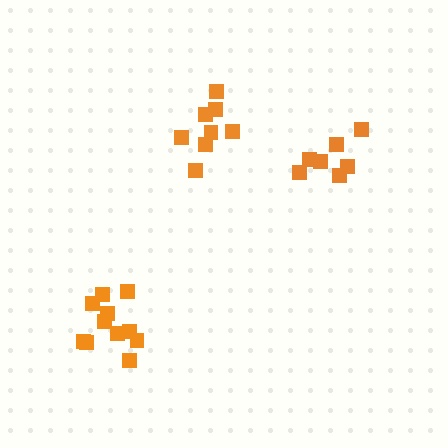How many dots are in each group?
Group 1: 8 dots, Group 2: 7 dots, Group 3: 11 dots (26 total).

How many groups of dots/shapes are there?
There are 3 groups.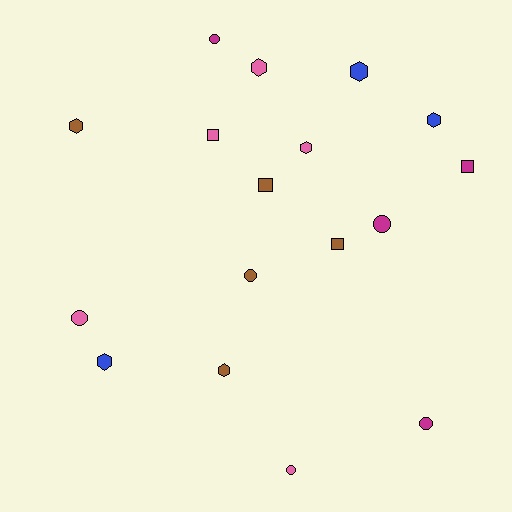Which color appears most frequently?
Pink, with 5 objects.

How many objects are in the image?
There are 17 objects.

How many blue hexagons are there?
There are 3 blue hexagons.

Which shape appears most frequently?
Hexagon, with 7 objects.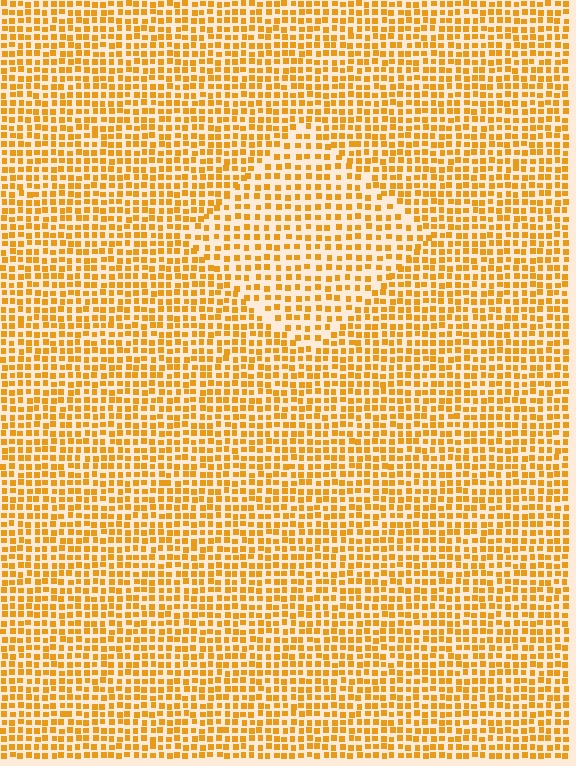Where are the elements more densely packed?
The elements are more densely packed outside the diamond boundary.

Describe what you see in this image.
The image contains small orange elements arranged at two different densities. A diamond-shaped region is visible where the elements are less densely packed than the surrounding area.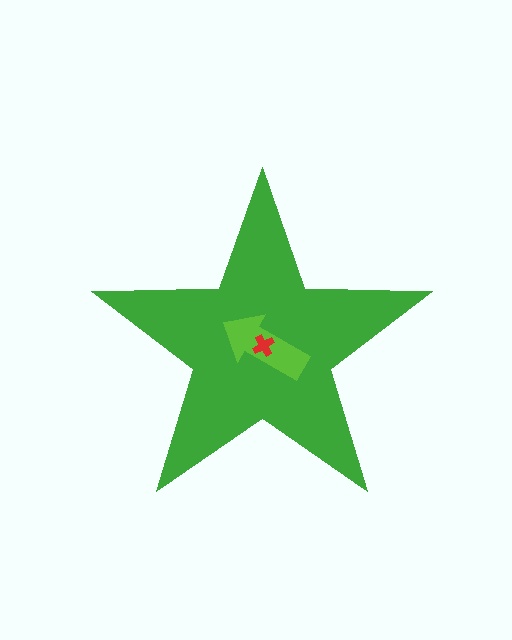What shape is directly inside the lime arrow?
The red cross.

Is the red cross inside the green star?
Yes.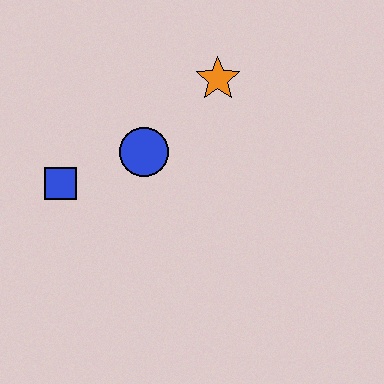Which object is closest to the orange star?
The blue circle is closest to the orange star.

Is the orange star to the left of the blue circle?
No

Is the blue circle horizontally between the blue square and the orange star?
Yes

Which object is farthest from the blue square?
The orange star is farthest from the blue square.